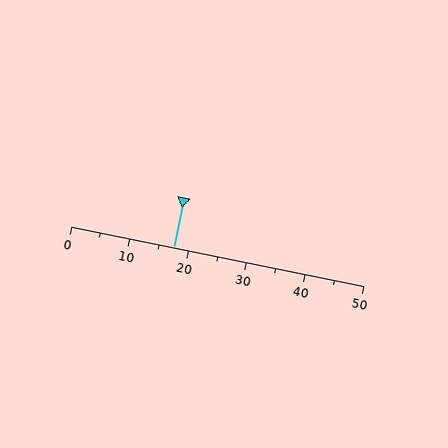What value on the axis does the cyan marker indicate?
The marker indicates approximately 17.5.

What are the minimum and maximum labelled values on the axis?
The axis runs from 0 to 50.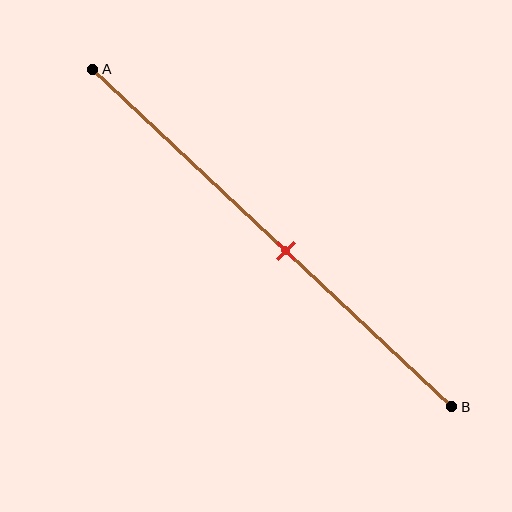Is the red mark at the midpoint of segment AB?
No, the mark is at about 55% from A, not at the 50% midpoint.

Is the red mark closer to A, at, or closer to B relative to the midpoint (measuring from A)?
The red mark is closer to point B than the midpoint of segment AB.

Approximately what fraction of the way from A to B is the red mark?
The red mark is approximately 55% of the way from A to B.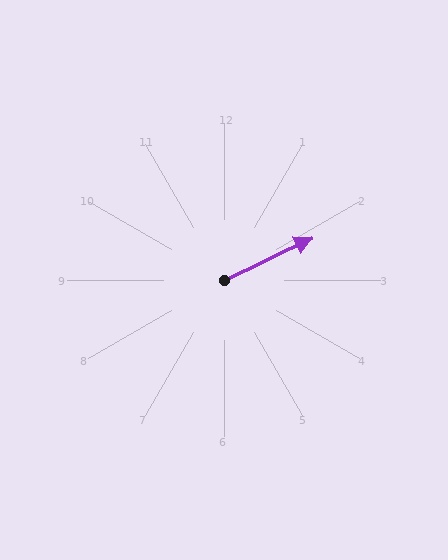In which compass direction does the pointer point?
Northeast.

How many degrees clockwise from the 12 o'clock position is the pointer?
Approximately 64 degrees.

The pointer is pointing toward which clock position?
Roughly 2 o'clock.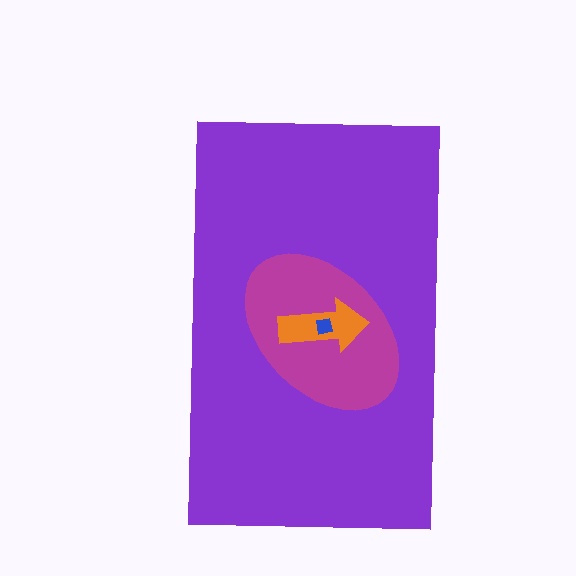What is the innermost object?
The blue square.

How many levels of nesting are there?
4.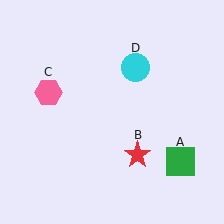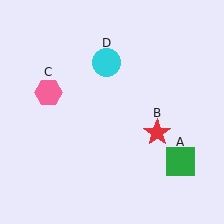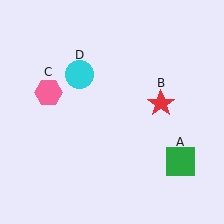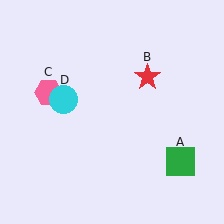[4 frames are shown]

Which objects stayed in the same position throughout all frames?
Green square (object A) and pink hexagon (object C) remained stationary.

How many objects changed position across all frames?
2 objects changed position: red star (object B), cyan circle (object D).